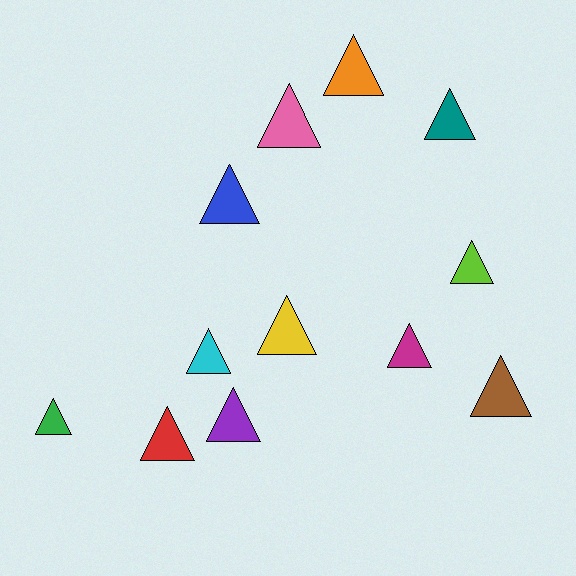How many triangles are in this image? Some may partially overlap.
There are 12 triangles.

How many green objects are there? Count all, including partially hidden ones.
There is 1 green object.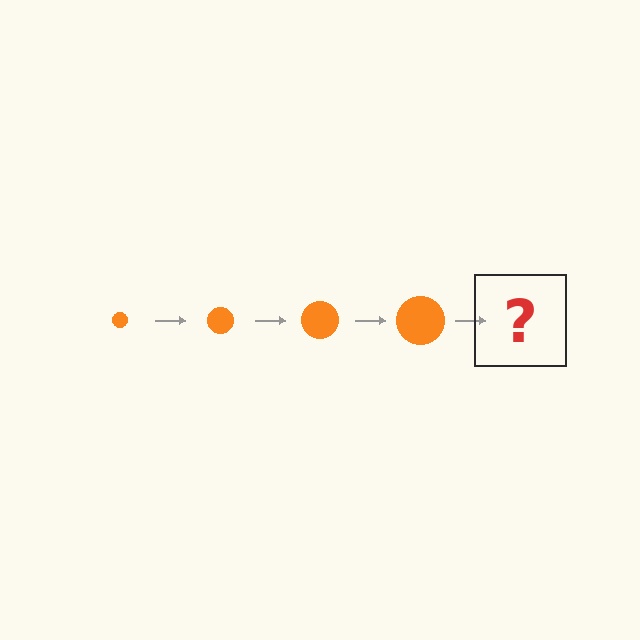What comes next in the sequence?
The next element should be an orange circle, larger than the previous one.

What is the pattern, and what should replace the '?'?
The pattern is that the circle gets progressively larger each step. The '?' should be an orange circle, larger than the previous one.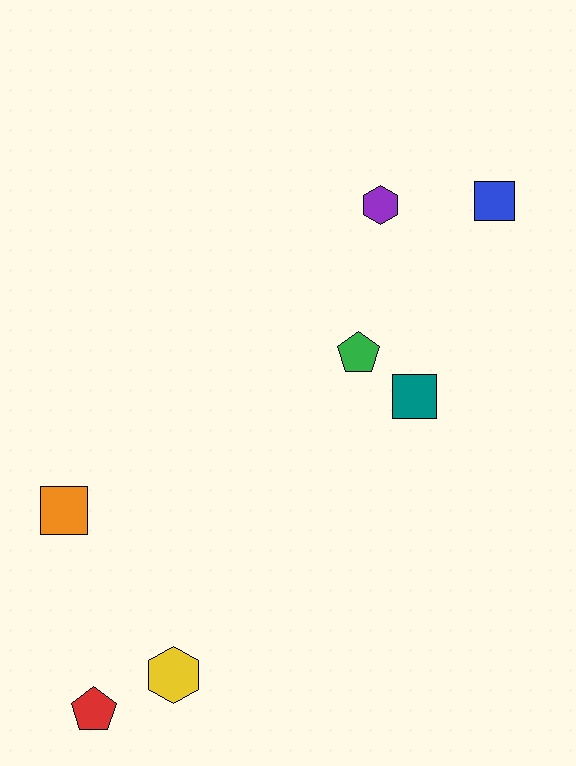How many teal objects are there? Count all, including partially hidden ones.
There is 1 teal object.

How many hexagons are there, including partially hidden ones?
There are 2 hexagons.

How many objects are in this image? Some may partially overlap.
There are 7 objects.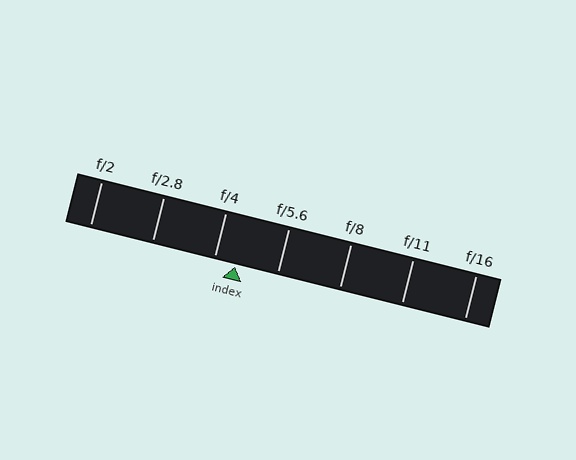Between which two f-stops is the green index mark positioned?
The index mark is between f/4 and f/5.6.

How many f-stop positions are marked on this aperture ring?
There are 7 f-stop positions marked.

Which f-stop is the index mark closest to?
The index mark is closest to f/4.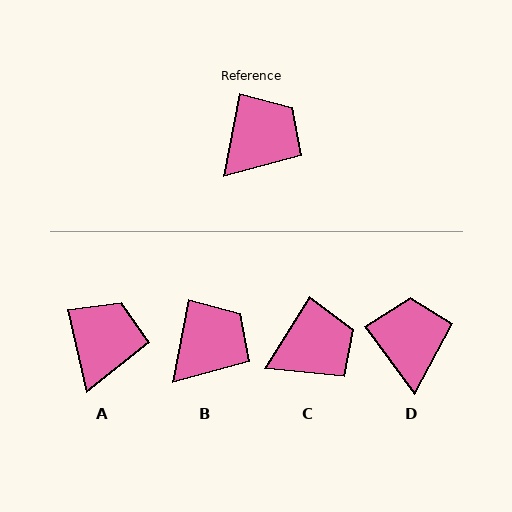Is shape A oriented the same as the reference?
No, it is off by about 23 degrees.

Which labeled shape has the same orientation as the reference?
B.